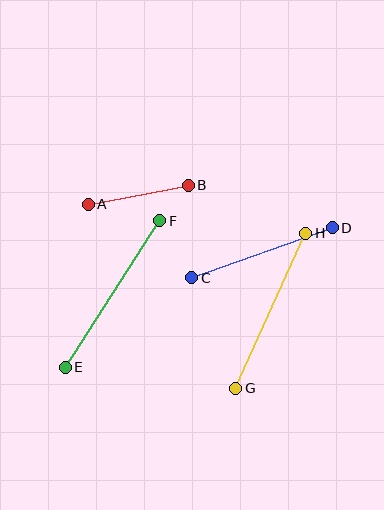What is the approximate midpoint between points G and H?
The midpoint is at approximately (271, 311) pixels.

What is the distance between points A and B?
The distance is approximately 102 pixels.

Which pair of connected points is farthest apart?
Points E and F are farthest apart.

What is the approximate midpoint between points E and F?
The midpoint is at approximately (112, 294) pixels.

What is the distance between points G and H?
The distance is approximately 170 pixels.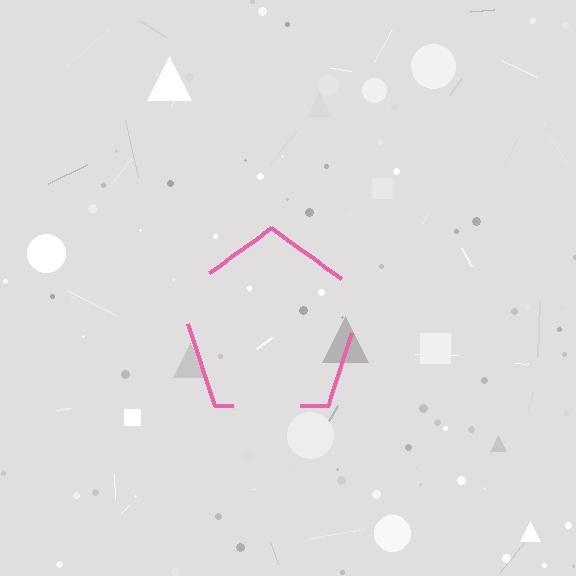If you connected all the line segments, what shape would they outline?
They would outline a pentagon.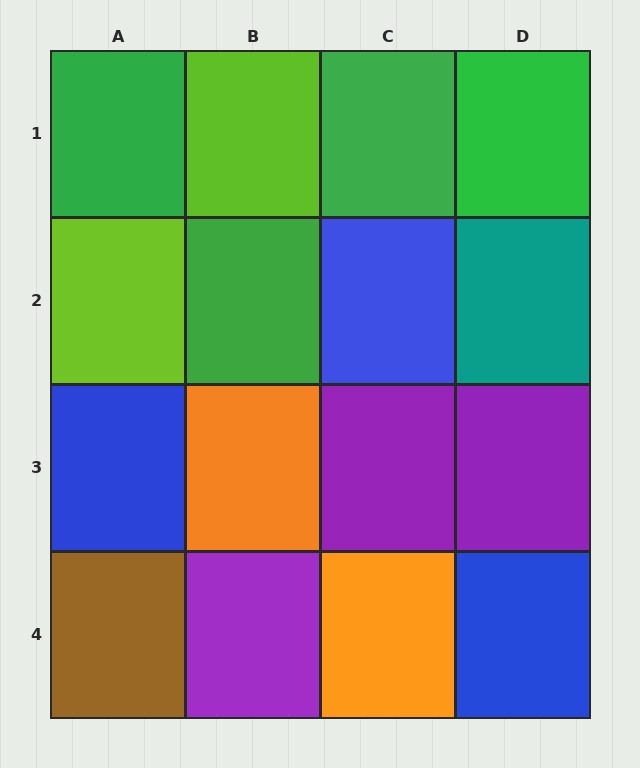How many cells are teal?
1 cell is teal.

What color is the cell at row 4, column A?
Brown.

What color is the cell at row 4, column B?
Purple.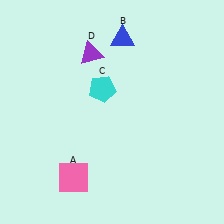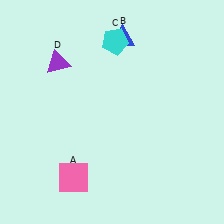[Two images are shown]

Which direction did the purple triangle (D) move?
The purple triangle (D) moved left.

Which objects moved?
The objects that moved are: the cyan pentagon (C), the purple triangle (D).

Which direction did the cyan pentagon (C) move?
The cyan pentagon (C) moved up.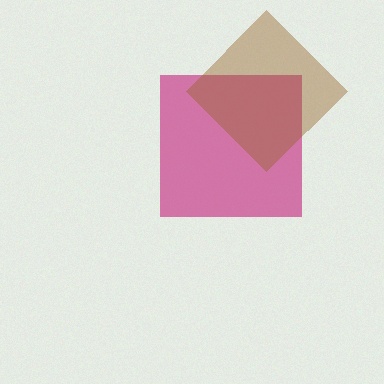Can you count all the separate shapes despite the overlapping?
Yes, there are 2 separate shapes.